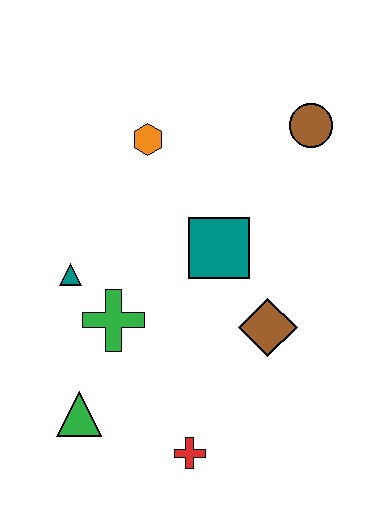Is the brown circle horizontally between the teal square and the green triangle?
No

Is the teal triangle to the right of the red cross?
No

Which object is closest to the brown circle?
The teal square is closest to the brown circle.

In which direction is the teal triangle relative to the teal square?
The teal triangle is to the left of the teal square.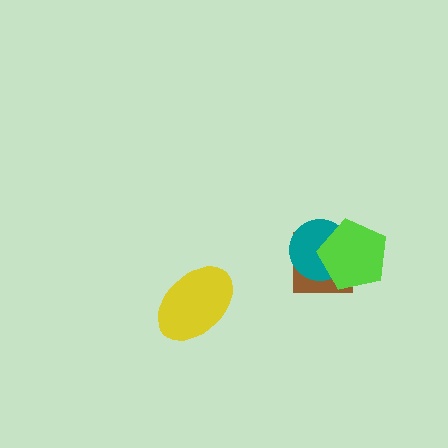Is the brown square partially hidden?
Yes, it is partially covered by another shape.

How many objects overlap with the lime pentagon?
2 objects overlap with the lime pentagon.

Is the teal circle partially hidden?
Yes, it is partially covered by another shape.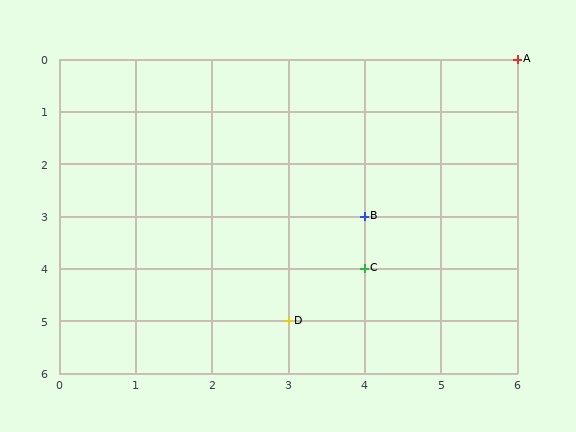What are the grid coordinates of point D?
Point D is at grid coordinates (3, 5).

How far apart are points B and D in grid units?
Points B and D are 1 column and 2 rows apart (about 2.2 grid units diagonally).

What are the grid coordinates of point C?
Point C is at grid coordinates (4, 4).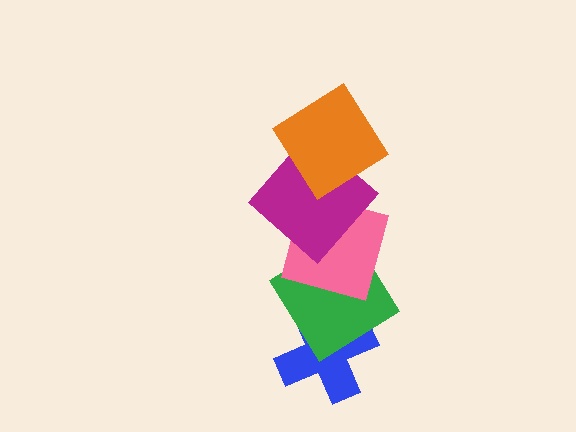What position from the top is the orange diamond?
The orange diamond is 1st from the top.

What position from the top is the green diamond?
The green diamond is 4th from the top.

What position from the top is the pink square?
The pink square is 3rd from the top.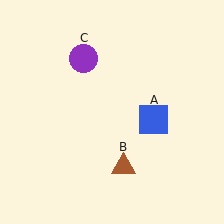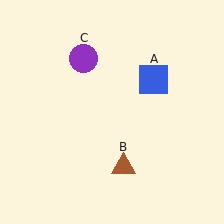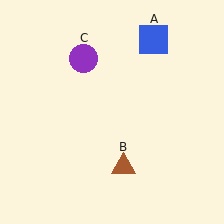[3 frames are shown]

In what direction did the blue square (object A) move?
The blue square (object A) moved up.